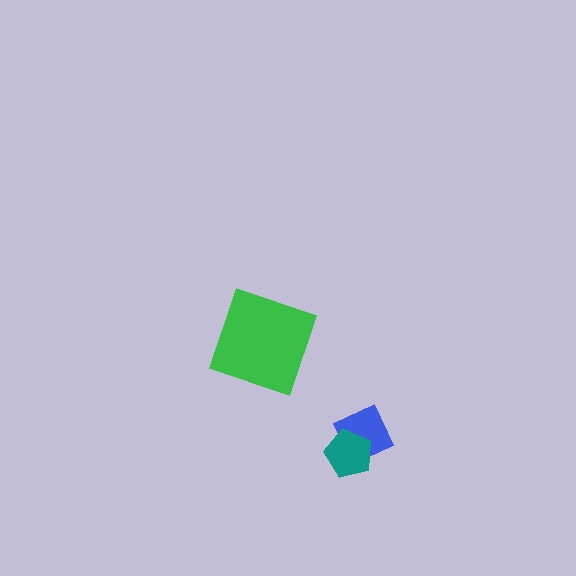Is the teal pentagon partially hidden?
No, no other shape covers it.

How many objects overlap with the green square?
0 objects overlap with the green square.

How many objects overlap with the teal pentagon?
1 object overlaps with the teal pentagon.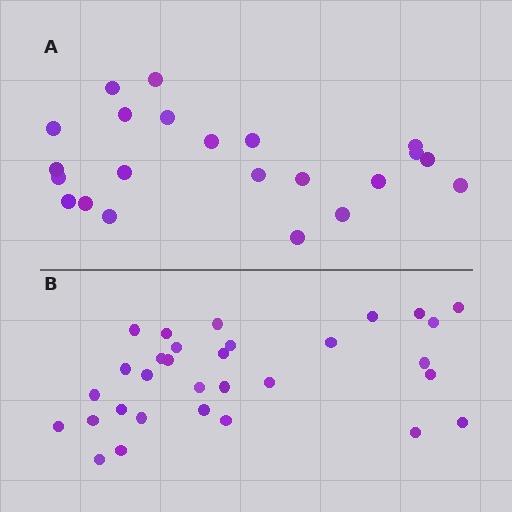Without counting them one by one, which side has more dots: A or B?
Region B (the bottom region) has more dots.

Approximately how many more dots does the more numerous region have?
Region B has roughly 8 or so more dots than region A.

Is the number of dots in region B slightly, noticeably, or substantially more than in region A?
Region B has noticeably more, but not dramatically so. The ratio is roughly 1.4 to 1.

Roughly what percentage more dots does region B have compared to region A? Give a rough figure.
About 40% more.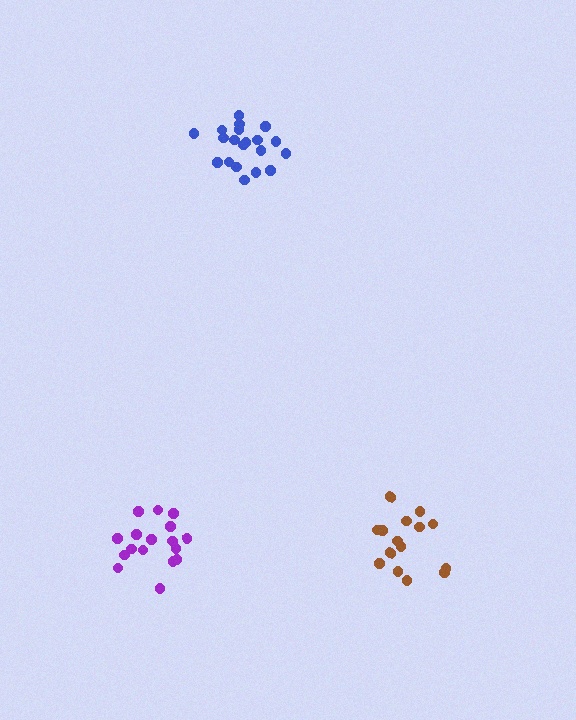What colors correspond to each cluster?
The clusters are colored: blue, brown, purple.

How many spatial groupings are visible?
There are 3 spatial groupings.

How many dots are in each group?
Group 1: 20 dots, Group 2: 15 dots, Group 3: 17 dots (52 total).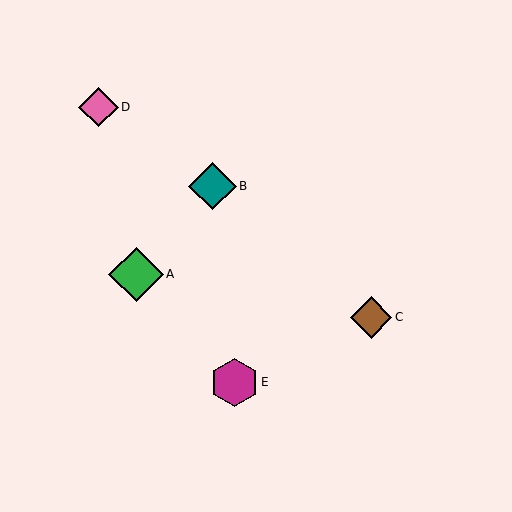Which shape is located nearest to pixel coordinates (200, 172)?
The teal diamond (labeled B) at (213, 186) is nearest to that location.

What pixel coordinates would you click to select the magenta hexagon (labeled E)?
Click at (234, 382) to select the magenta hexagon E.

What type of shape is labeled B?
Shape B is a teal diamond.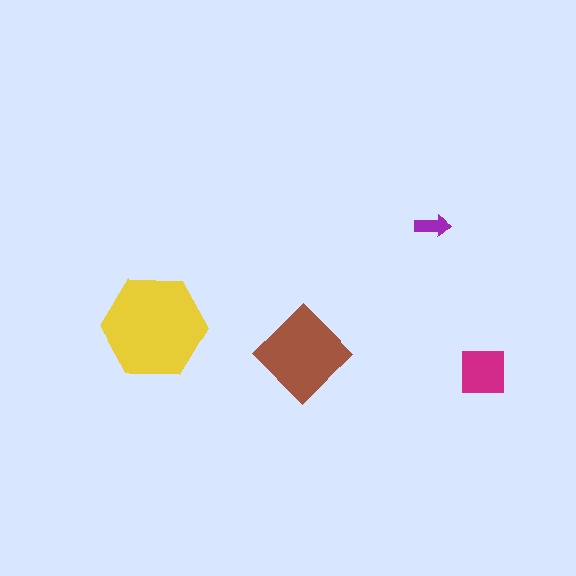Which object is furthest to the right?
The magenta square is rightmost.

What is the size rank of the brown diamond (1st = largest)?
2nd.